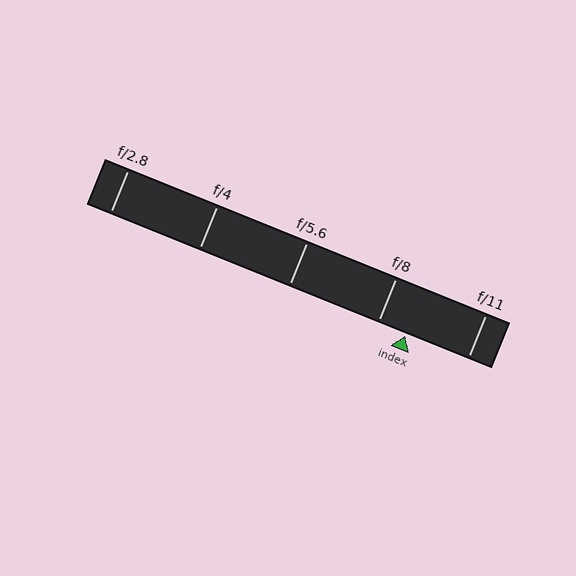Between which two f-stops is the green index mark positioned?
The index mark is between f/8 and f/11.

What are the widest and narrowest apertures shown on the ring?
The widest aperture shown is f/2.8 and the narrowest is f/11.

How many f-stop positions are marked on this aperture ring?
There are 5 f-stop positions marked.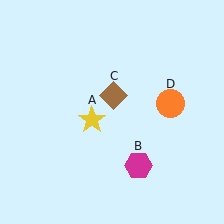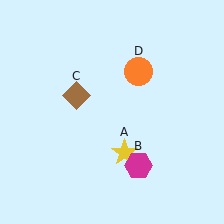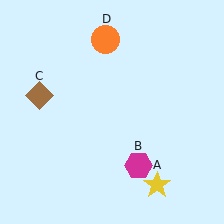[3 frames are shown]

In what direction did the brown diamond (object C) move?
The brown diamond (object C) moved left.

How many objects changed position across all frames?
3 objects changed position: yellow star (object A), brown diamond (object C), orange circle (object D).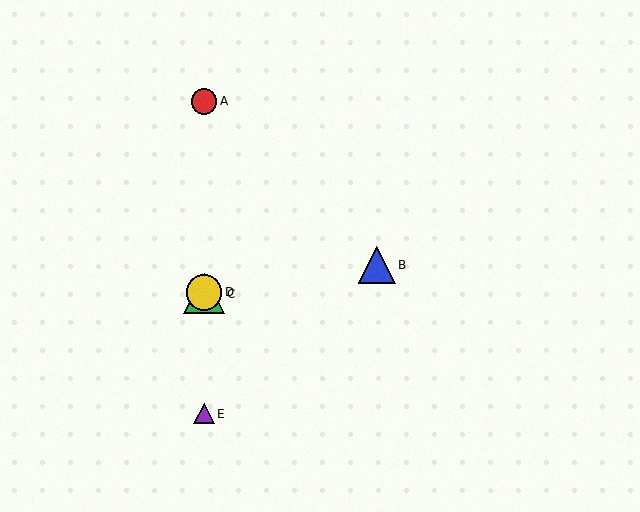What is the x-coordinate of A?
Object A is at x≈204.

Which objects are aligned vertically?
Objects A, C, D, E are aligned vertically.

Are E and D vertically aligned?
Yes, both are at x≈204.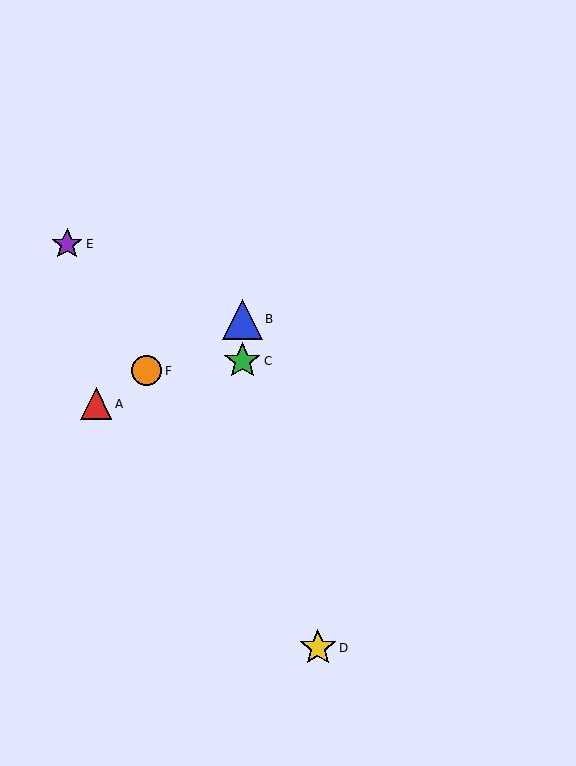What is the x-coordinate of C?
Object C is at x≈242.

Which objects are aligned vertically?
Objects B, C are aligned vertically.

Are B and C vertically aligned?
Yes, both are at x≈242.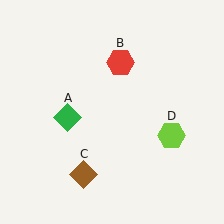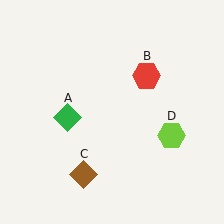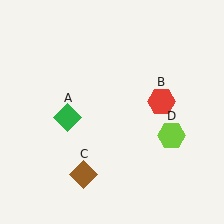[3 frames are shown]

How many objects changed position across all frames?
1 object changed position: red hexagon (object B).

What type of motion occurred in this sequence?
The red hexagon (object B) rotated clockwise around the center of the scene.